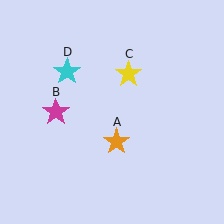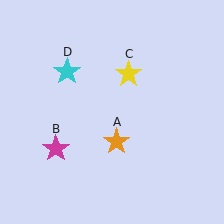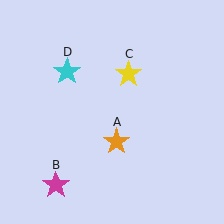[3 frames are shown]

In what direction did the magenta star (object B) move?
The magenta star (object B) moved down.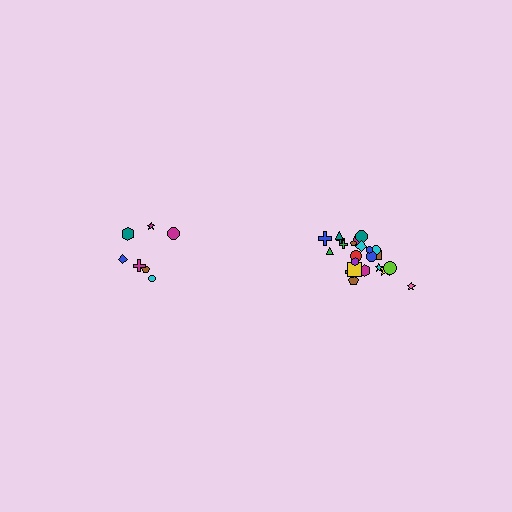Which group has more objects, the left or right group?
The right group.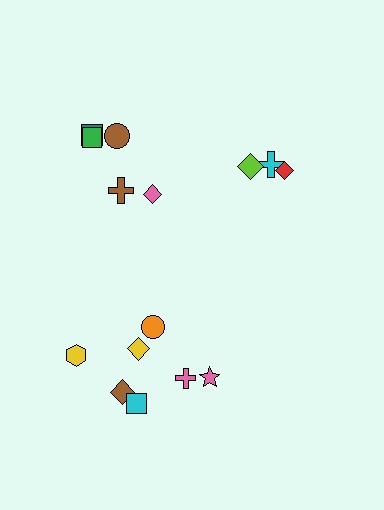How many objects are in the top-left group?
There are 5 objects.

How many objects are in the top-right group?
There are 3 objects.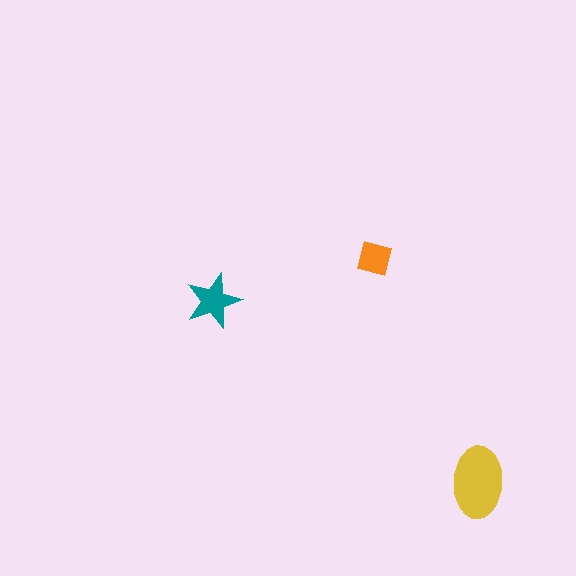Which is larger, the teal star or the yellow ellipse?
The yellow ellipse.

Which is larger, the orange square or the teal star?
The teal star.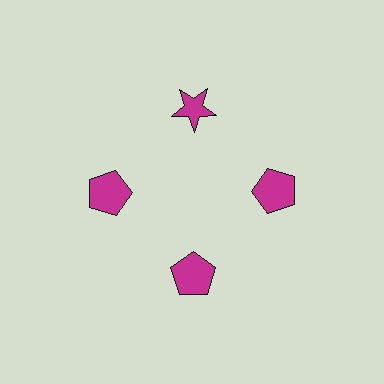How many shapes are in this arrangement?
There are 4 shapes arranged in a ring pattern.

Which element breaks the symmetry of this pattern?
The magenta star at roughly the 12 o'clock position breaks the symmetry. All other shapes are magenta pentagons.